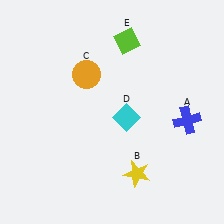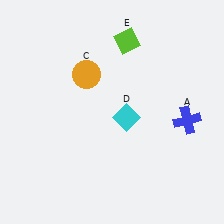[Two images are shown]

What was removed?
The yellow star (B) was removed in Image 2.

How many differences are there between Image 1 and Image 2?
There is 1 difference between the two images.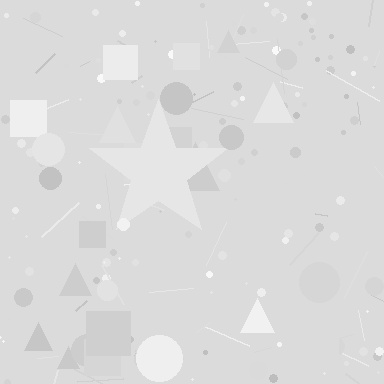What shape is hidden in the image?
A star is hidden in the image.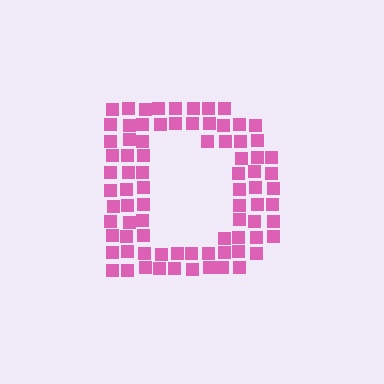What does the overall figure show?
The overall figure shows the letter D.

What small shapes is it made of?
It is made of small squares.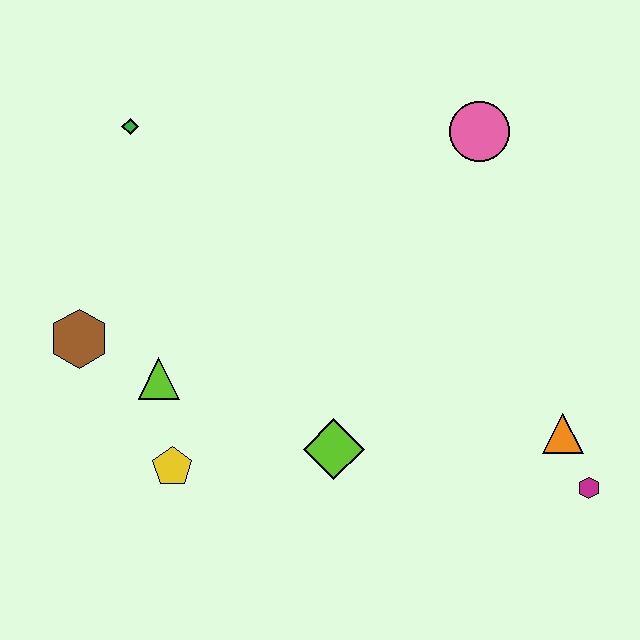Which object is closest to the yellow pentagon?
The lime triangle is closest to the yellow pentagon.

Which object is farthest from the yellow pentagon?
The pink circle is farthest from the yellow pentagon.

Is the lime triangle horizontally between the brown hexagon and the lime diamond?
Yes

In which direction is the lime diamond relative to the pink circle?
The lime diamond is below the pink circle.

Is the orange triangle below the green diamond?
Yes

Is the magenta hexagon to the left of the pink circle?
No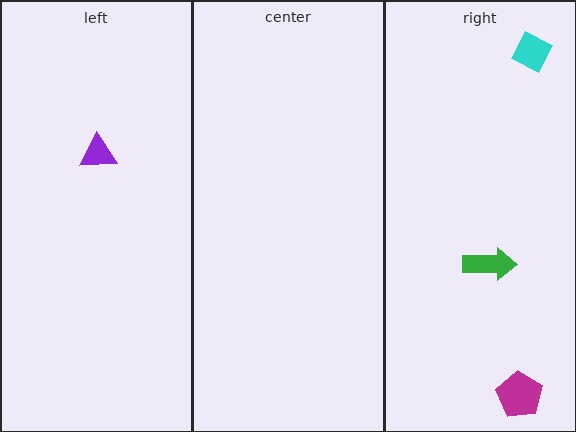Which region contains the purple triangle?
The left region.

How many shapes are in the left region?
1.